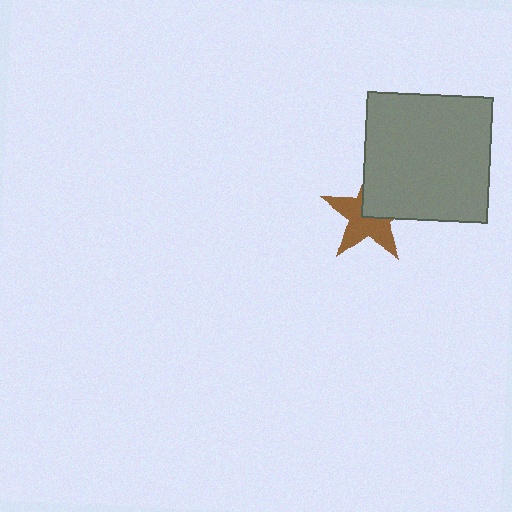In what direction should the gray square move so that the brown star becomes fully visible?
The gray square should move toward the upper-right. That is the shortest direction to clear the overlap and leave the brown star fully visible.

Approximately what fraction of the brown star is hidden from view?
Roughly 41% of the brown star is hidden behind the gray square.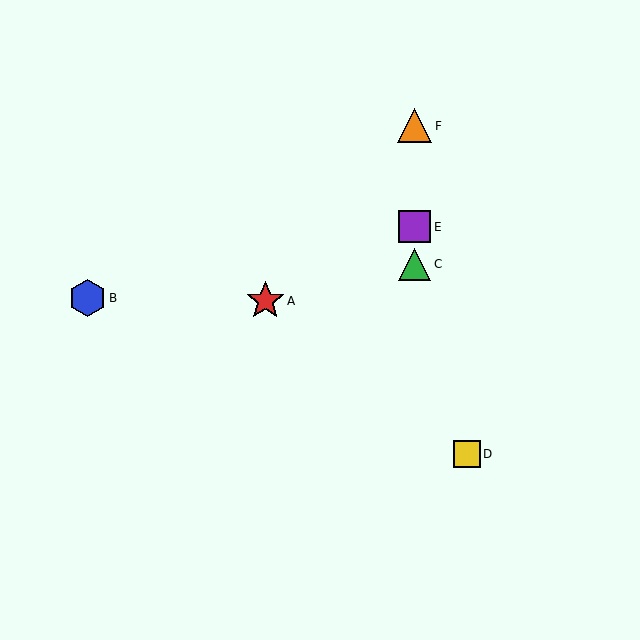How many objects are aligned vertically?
3 objects (C, E, F) are aligned vertically.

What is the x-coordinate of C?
Object C is at x≈415.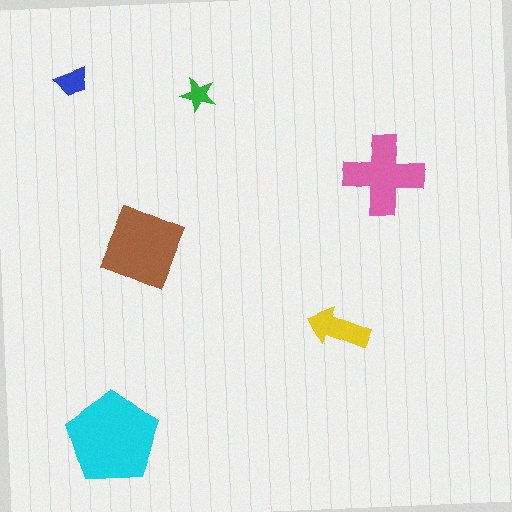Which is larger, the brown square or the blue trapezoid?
The brown square.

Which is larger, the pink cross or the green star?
The pink cross.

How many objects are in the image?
There are 6 objects in the image.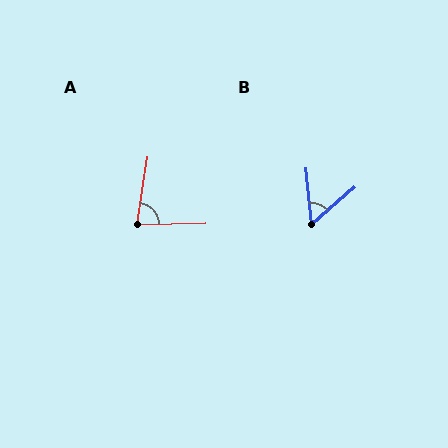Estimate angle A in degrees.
Approximately 80 degrees.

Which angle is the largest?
A, at approximately 80 degrees.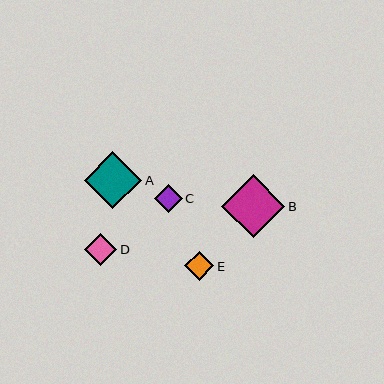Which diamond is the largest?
Diamond B is the largest with a size of approximately 63 pixels.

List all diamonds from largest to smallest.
From largest to smallest: B, A, D, E, C.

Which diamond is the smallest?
Diamond C is the smallest with a size of approximately 27 pixels.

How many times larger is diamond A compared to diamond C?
Diamond A is approximately 2.1 times the size of diamond C.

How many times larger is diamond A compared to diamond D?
Diamond A is approximately 1.8 times the size of diamond D.